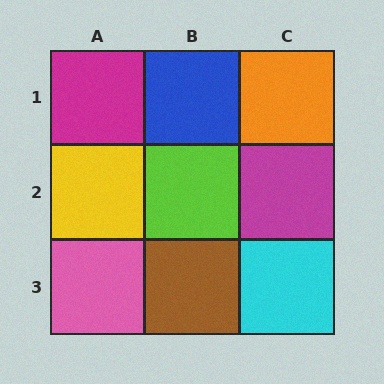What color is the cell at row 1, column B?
Blue.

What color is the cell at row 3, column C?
Cyan.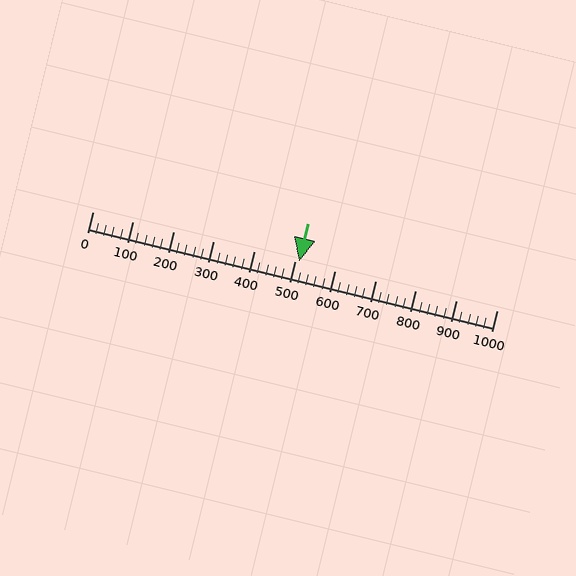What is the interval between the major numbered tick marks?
The major tick marks are spaced 100 units apart.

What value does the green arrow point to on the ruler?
The green arrow points to approximately 511.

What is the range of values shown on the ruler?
The ruler shows values from 0 to 1000.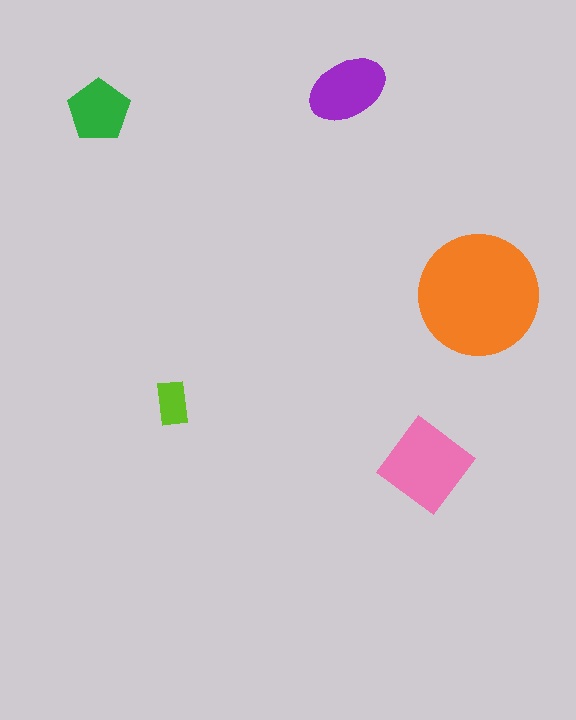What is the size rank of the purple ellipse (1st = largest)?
3rd.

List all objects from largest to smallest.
The orange circle, the pink diamond, the purple ellipse, the green pentagon, the lime rectangle.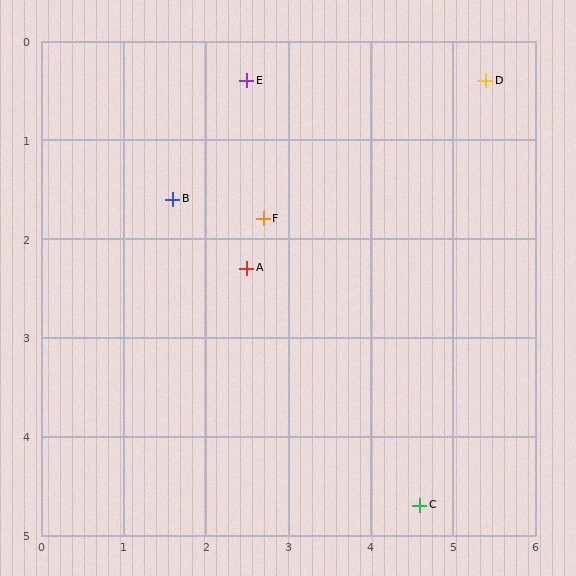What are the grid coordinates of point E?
Point E is at approximately (2.5, 0.4).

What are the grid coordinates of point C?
Point C is at approximately (4.6, 4.7).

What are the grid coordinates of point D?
Point D is at approximately (5.4, 0.4).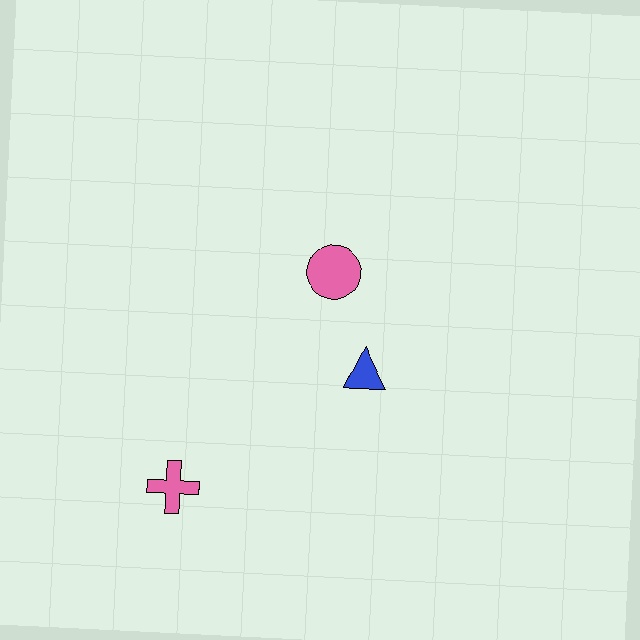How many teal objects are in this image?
There are no teal objects.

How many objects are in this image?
There are 3 objects.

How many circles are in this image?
There is 1 circle.